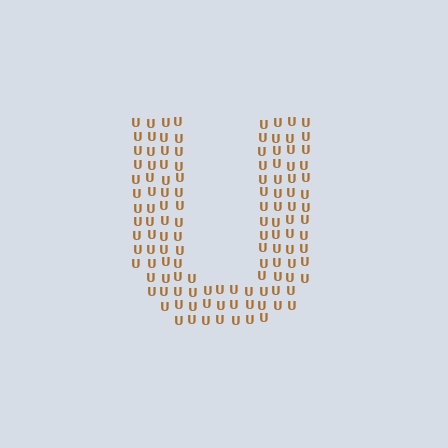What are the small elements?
The small elements are letter U's.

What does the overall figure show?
The overall figure shows the letter U.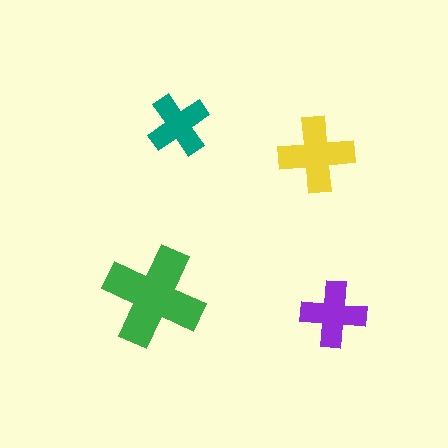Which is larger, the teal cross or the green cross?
The green one.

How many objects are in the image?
There are 4 objects in the image.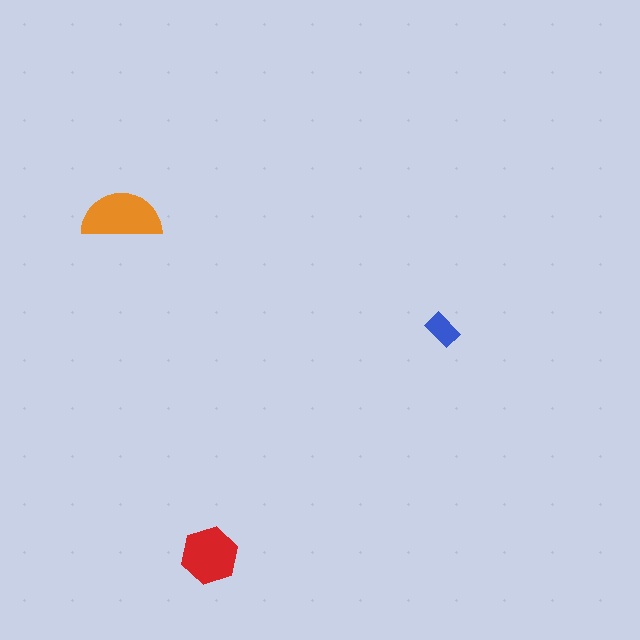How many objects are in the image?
There are 3 objects in the image.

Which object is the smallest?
The blue rectangle.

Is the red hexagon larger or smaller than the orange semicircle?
Smaller.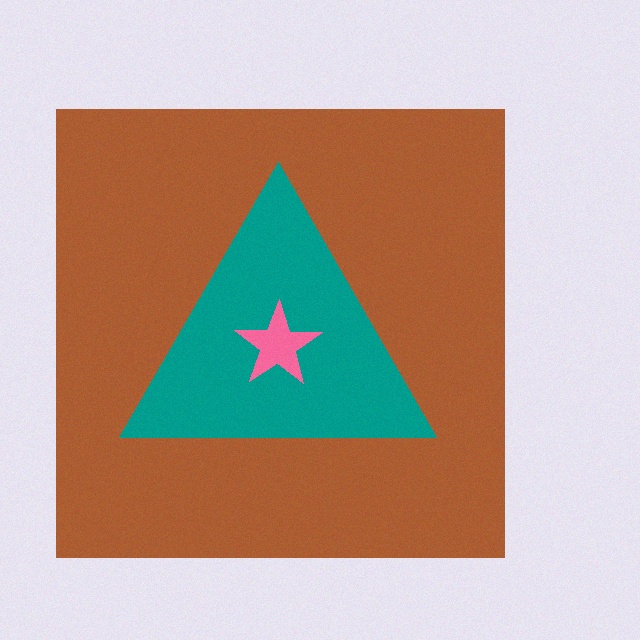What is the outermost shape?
The brown square.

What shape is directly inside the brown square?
The teal triangle.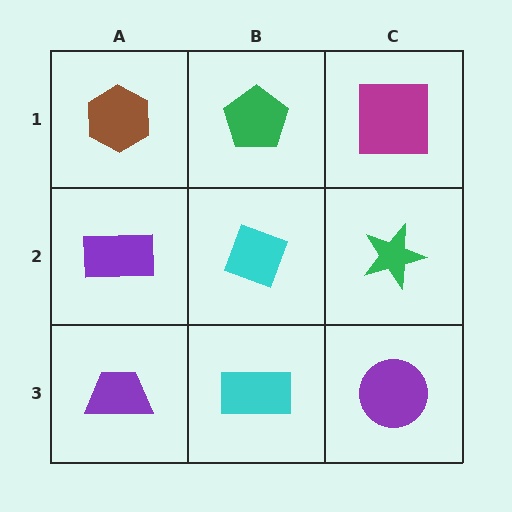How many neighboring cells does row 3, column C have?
2.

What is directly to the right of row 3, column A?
A cyan rectangle.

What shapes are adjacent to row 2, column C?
A magenta square (row 1, column C), a purple circle (row 3, column C), a cyan diamond (row 2, column B).